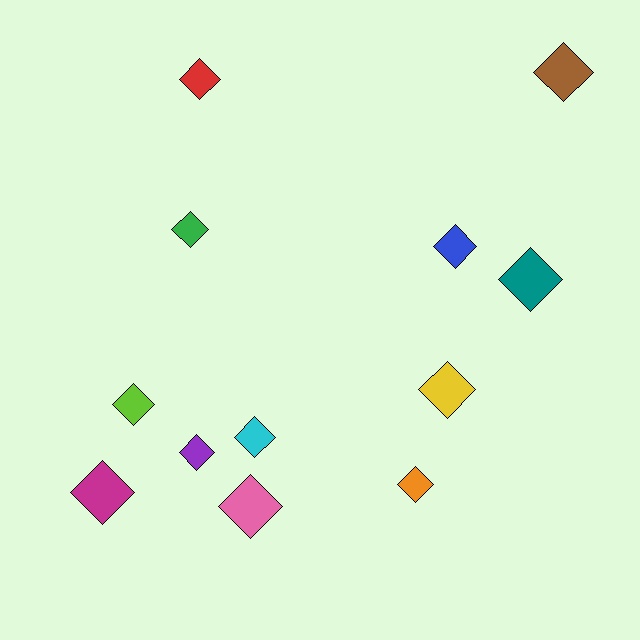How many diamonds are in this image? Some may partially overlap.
There are 12 diamonds.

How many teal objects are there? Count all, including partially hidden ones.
There is 1 teal object.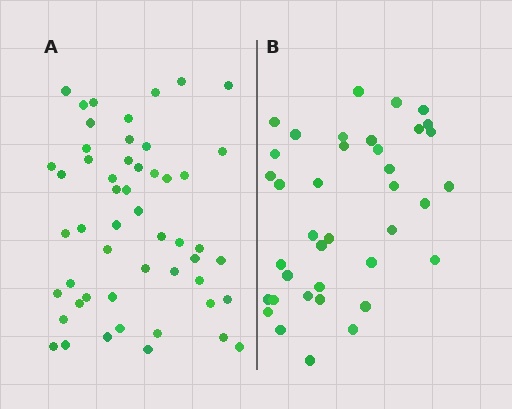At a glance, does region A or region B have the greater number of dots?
Region A (the left region) has more dots.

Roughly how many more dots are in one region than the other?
Region A has approximately 15 more dots than region B.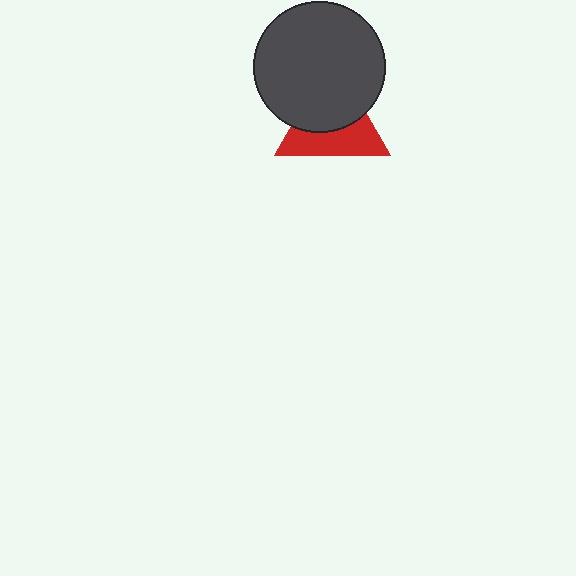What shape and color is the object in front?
The object in front is a dark gray circle.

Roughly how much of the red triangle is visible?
About half of it is visible (roughly 47%).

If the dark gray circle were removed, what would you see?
You would see the complete red triangle.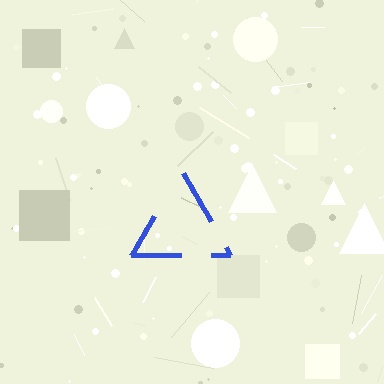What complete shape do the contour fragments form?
The contour fragments form a triangle.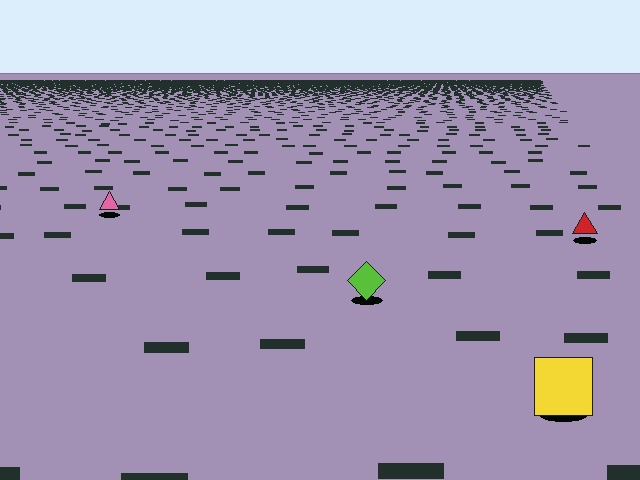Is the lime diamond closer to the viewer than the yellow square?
No. The yellow square is closer — you can tell from the texture gradient: the ground texture is coarser near it.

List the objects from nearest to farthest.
From nearest to farthest: the yellow square, the lime diamond, the red triangle, the pink triangle.